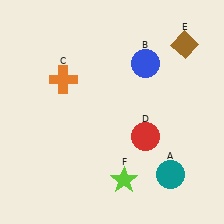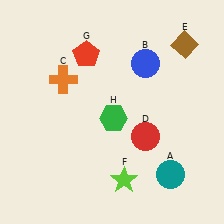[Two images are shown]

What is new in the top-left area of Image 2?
A red pentagon (G) was added in the top-left area of Image 2.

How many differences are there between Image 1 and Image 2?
There are 2 differences between the two images.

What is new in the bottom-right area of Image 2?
A green hexagon (H) was added in the bottom-right area of Image 2.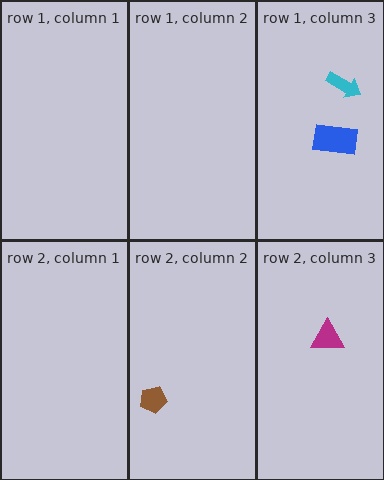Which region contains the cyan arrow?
The row 1, column 3 region.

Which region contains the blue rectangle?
The row 1, column 3 region.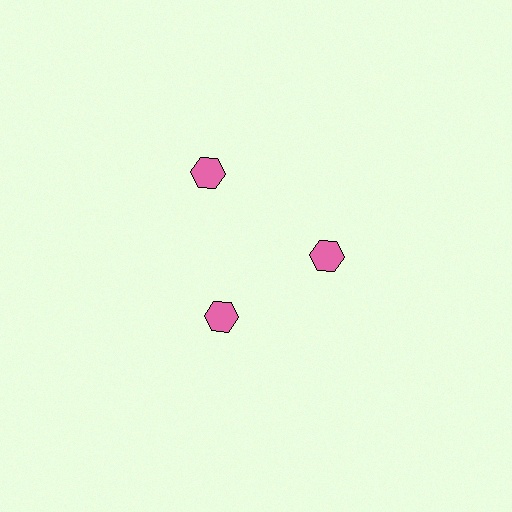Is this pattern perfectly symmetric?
No. The 3 pink hexagons are arranged in a ring, but one element near the 11 o'clock position is pushed outward from the center, breaking the 3-fold rotational symmetry.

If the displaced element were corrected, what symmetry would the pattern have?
It would have 3-fold rotational symmetry — the pattern would map onto itself every 120 degrees.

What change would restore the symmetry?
The symmetry would be restored by moving it inward, back onto the ring so that all 3 hexagons sit at equal angles and equal distance from the center.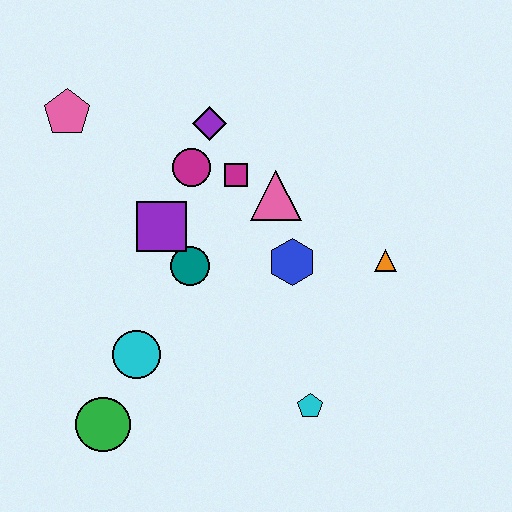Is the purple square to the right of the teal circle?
No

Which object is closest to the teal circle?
The purple square is closest to the teal circle.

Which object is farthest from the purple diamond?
The green circle is farthest from the purple diamond.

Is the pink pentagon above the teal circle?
Yes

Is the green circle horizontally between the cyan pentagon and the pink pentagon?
Yes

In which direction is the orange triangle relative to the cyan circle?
The orange triangle is to the right of the cyan circle.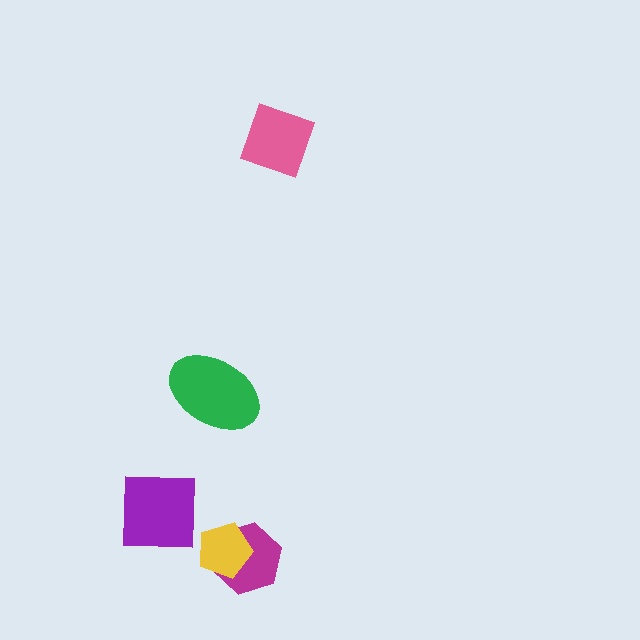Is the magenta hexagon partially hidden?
Yes, it is partially covered by another shape.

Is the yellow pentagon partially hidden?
No, no other shape covers it.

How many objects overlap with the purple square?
0 objects overlap with the purple square.